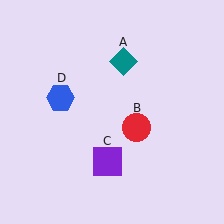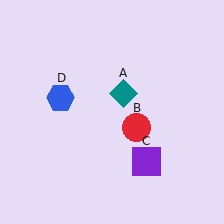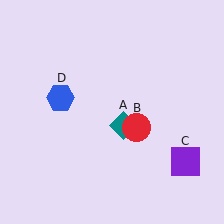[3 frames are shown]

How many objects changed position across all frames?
2 objects changed position: teal diamond (object A), purple square (object C).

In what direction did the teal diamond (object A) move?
The teal diamond (object A) moved down.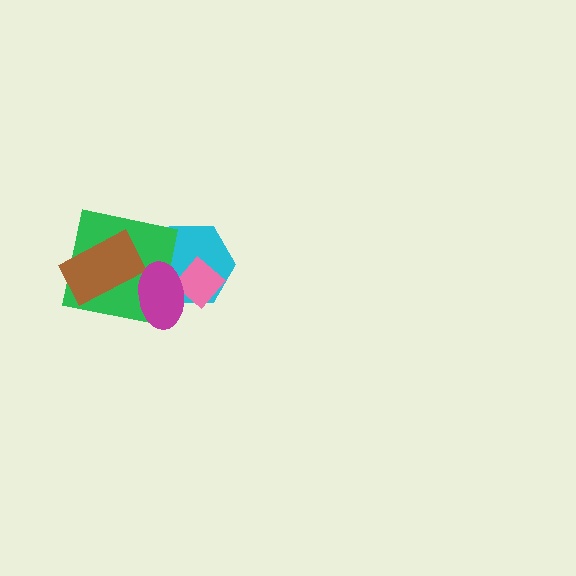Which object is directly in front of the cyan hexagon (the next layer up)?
The pink diamond is directly in front of the cyan hexagon.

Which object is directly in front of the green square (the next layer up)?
The brown rectangle is directly in front of the green square.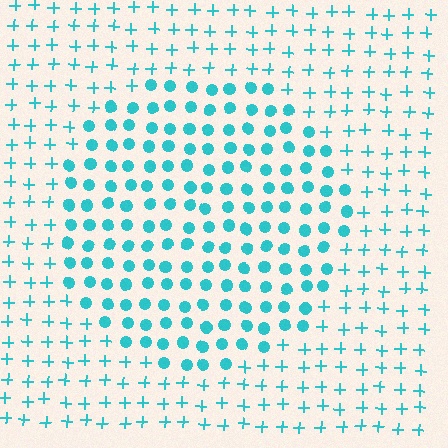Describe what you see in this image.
The image is filled with small cyan elements arranged in a uniform grid. A circle-shaped region contains circles, while the surrounding area contains plus signs. The boundary is defined purely by the change in element shape.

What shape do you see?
I see a circle.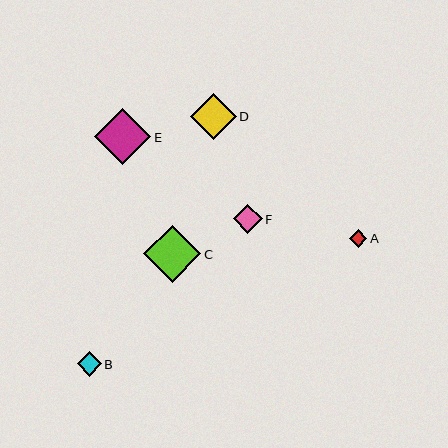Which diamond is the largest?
Diamond C is the largest with a size of approximately 57 pixels.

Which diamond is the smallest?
Diamond A is the smallest with a size of approximately 18 pixels.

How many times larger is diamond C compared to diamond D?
Diamond C is approximately 1.2 times the size of diamond D.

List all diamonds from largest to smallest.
From largest to smallest: C, E, D, F, B, A.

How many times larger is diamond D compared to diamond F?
Diamond D is approximately 1.6 times the size of diamond F.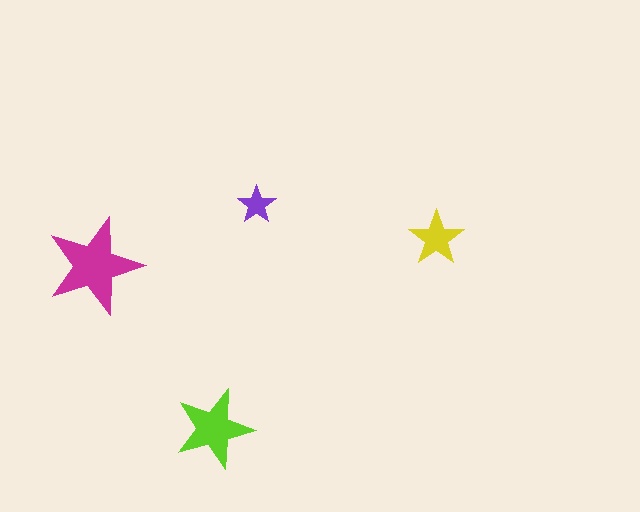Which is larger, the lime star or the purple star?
The lime one.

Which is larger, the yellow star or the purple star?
The yellow one.